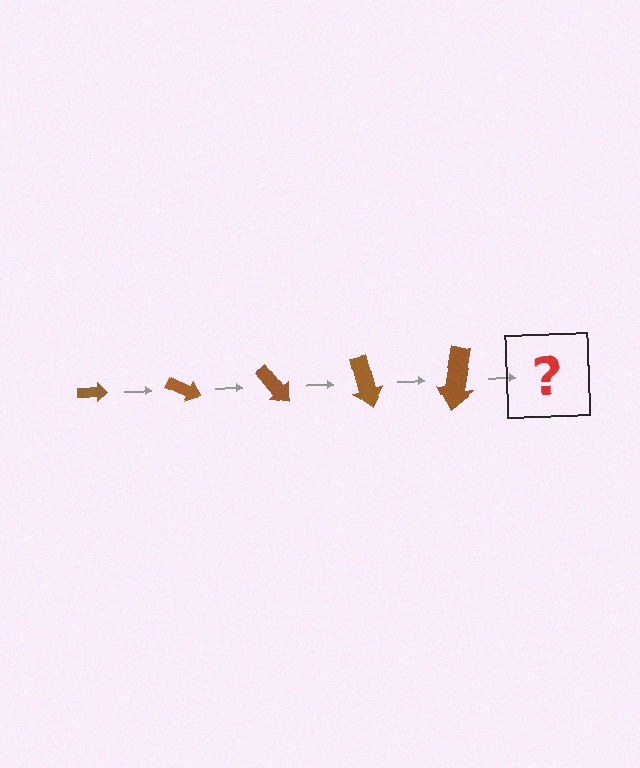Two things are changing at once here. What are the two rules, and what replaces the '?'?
The two rules are that the arrow grows larger each step and it rotates 25 degrees each step. The '?' should be an arrow, larger than the previous one and rotated 125 degrees from the start.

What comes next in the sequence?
The next element should be an arrow, larger than the previous one and rotated 125 degrees from the start.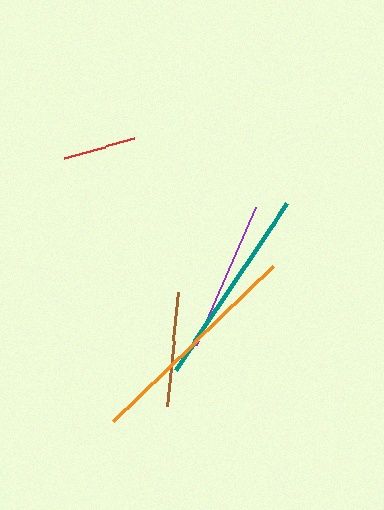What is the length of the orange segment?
The orange segment is approximately 224 pixels long.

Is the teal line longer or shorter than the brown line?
The teal line is longer than the brown line.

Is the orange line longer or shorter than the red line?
The orange line is longer than the red line.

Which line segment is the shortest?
The red line is the shortest at approximately 72 pixels.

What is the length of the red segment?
The red segment is approximately 72 pixels long.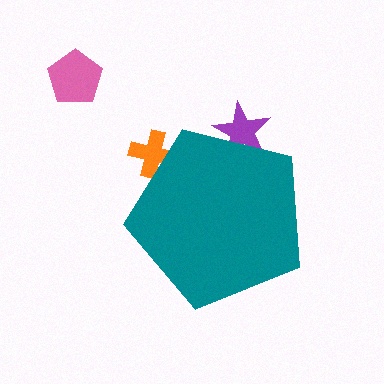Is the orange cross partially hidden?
Yes, the orange cross is partially hidden behind the teal pentagon.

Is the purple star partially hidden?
Yes, the purple star is partially hidden behind the teal pentagon.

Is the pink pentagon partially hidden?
No, the pink pentagon is fully visible.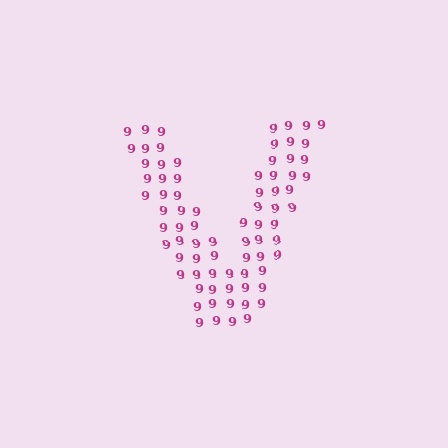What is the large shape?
The large shape is the letter V.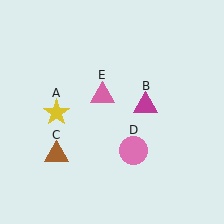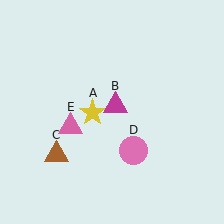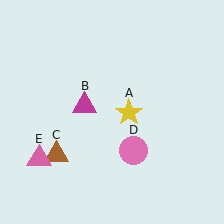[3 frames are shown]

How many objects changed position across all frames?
3 objects changed position: yellow star (object A), magenta triangle (object B), pink triangle (object E).